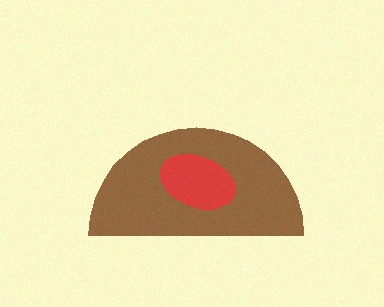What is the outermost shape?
The brown semicircle.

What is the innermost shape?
The red ellipse.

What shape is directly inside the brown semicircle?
The red ellipse.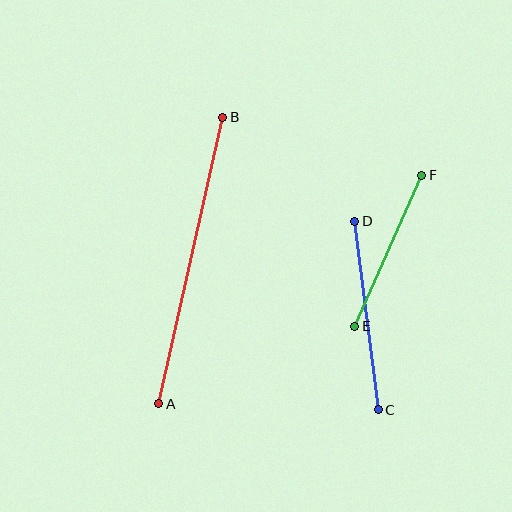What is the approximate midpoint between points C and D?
The midpoint is at approximately (366, 315) pixels.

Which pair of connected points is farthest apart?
Points A and B are farthest apart.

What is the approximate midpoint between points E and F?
The midpoint is at approximately (388, 251) pixels.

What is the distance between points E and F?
The distance is approximately 165 pixels.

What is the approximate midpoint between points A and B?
The midpoint is at approximately (191, 261) pixels.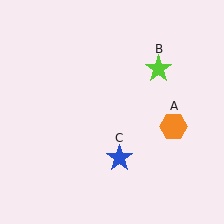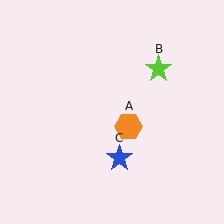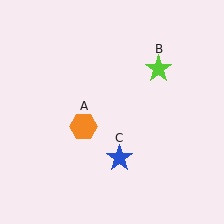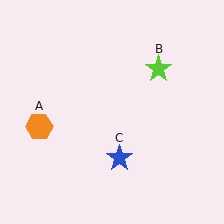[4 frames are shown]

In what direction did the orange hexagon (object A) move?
The orange hexagon (object A) moved left.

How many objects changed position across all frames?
1 object changed position: orange hexagon (object A).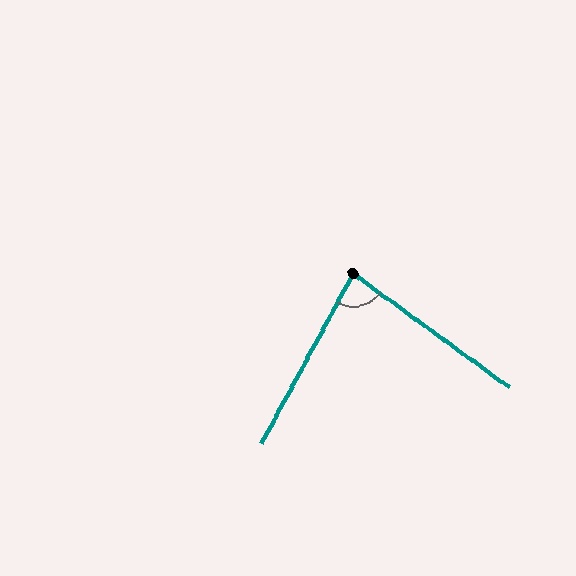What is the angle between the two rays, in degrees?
Approximately 82 degrees.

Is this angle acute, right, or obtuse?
It is acute.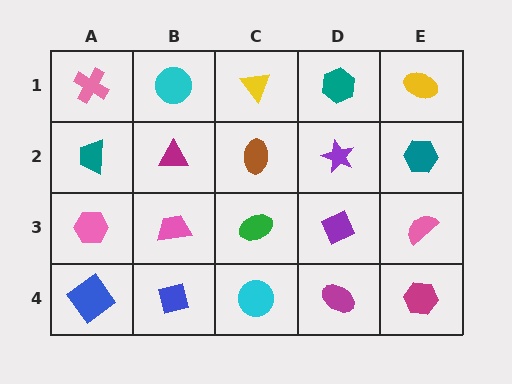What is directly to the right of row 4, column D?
A magenta hexagon.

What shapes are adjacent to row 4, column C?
A green ellipse (row 3, column C), a blue square (row 4, column B), a magenta ellipse (row 4, column D).